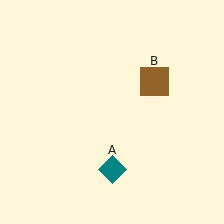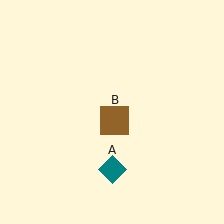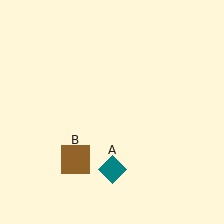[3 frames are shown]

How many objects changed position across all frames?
1 object changed position: brown square (object B).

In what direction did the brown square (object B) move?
The brown square (object B) moved down and to the left.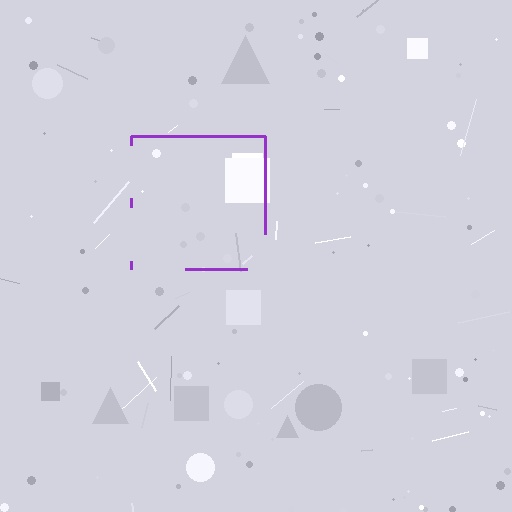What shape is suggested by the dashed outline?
The dashed outline suggests a square.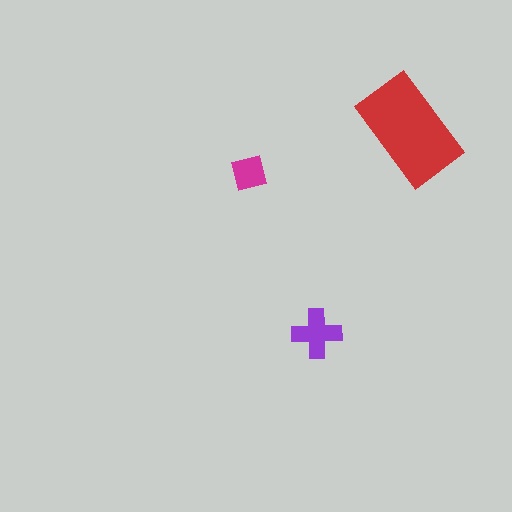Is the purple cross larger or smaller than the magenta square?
Larger.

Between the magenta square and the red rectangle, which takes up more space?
The red rectangle.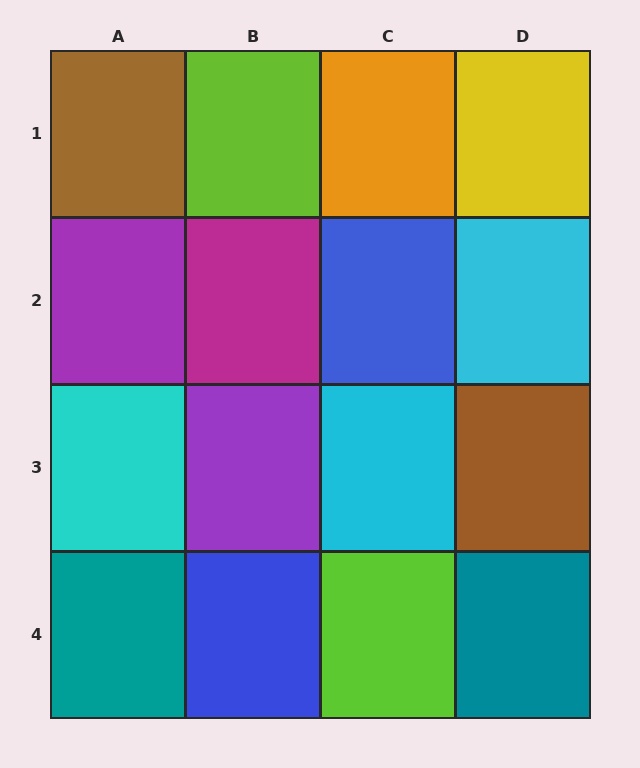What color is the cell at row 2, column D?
Cyan.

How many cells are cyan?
3 cells are cyan.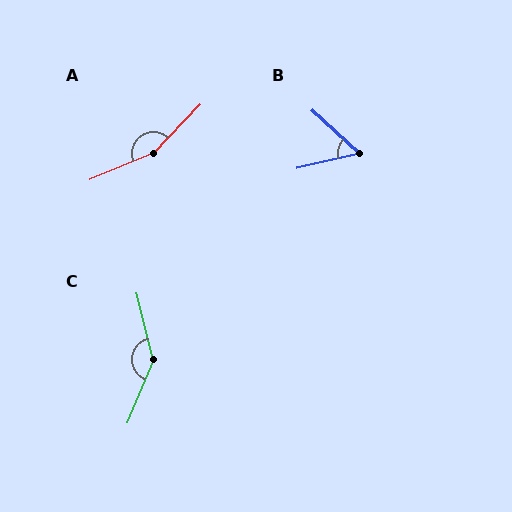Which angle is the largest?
A, at approximately 156 degrees.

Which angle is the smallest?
B, at approximately 56 degrees.